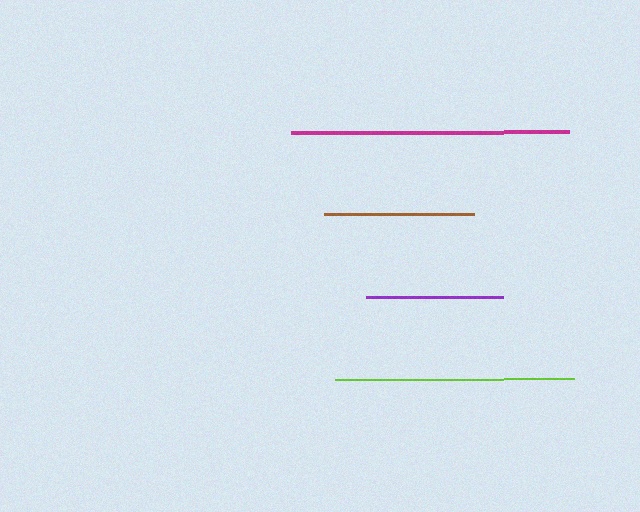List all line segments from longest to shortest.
From longest to shortest: magenta, lime, brown, purple.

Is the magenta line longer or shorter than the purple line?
The magenta line is longer than the purple line.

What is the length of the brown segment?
The brown segment is approximately 150 pixels long.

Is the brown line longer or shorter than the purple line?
The brown line is longer than the purple line.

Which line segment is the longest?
The magenta line is the longest at approximately 279 pixels.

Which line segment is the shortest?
The purple line is the shortest at approximately 137 pixels.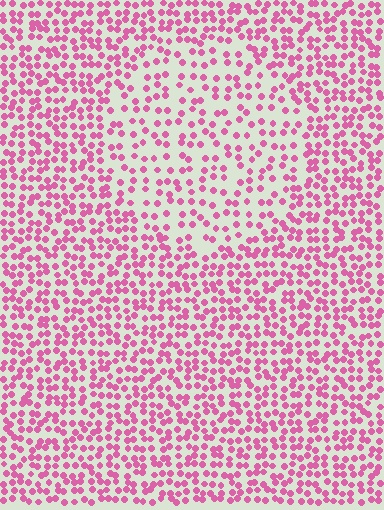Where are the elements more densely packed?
The elements are more densely packed outside the circle boundary.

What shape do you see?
I see a circle.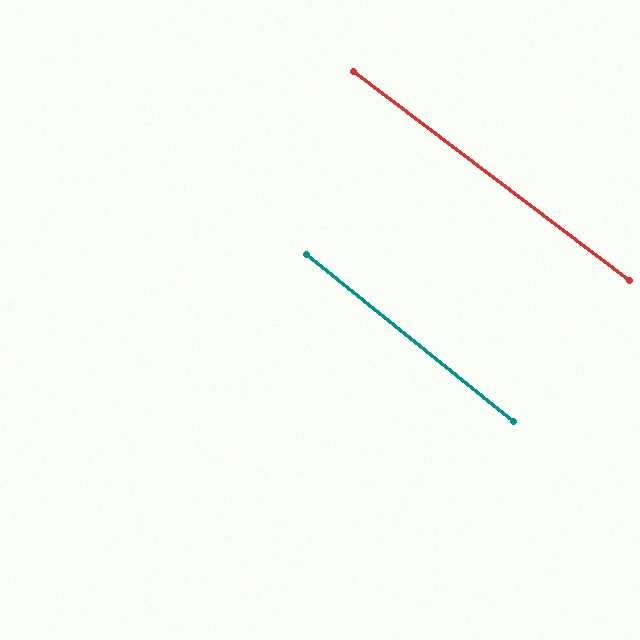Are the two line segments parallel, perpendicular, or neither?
Parallel — their directions differ by only 1.8°.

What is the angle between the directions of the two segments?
Approximately 2 degrees.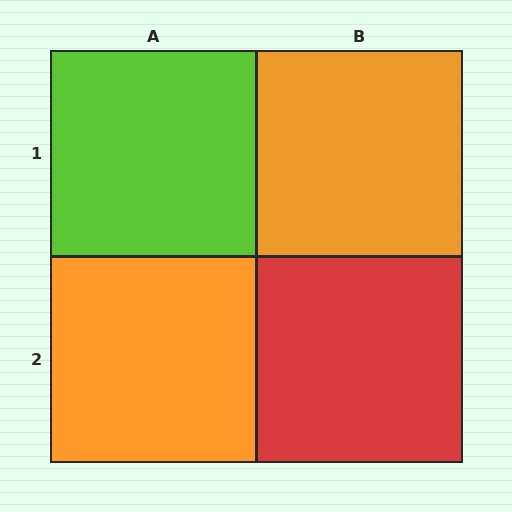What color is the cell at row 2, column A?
Orange.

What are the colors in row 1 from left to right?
Lime, orange.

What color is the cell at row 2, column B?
Red.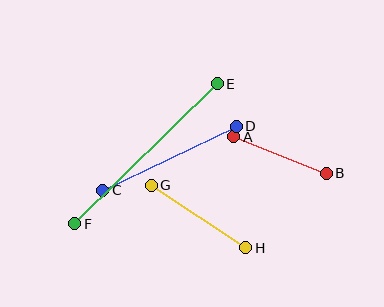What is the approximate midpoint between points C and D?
The midpoint is at approximately (170, 158) pixels.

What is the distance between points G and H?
The distance is approximately 113 pixels.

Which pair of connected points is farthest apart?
Points E and F are farthest apart.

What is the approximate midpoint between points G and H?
The midpoint is at approximately (198, 216) pixels.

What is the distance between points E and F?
The distance is approximately 200 pixels.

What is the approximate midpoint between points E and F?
The midpoint is at approximately (146, 154) pixels.